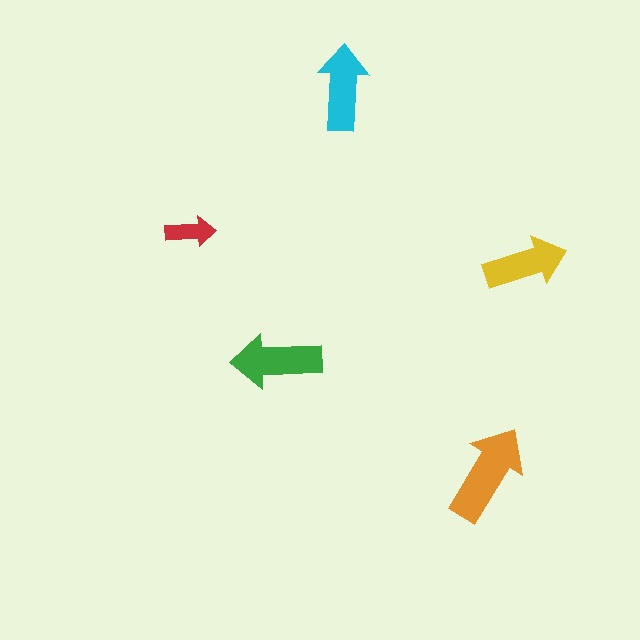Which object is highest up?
The cyan arrow is topmost.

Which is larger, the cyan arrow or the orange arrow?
The orange one.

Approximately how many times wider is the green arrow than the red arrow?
About 2 times wider.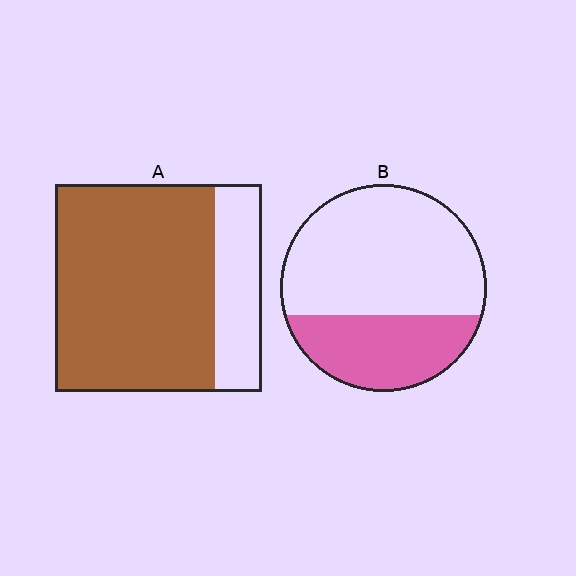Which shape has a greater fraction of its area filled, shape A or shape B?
Shape A.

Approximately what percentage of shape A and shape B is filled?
A is approximately 75% and B is approximately 35%.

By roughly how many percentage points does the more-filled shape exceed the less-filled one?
By roughly 45 percentage points (A over B).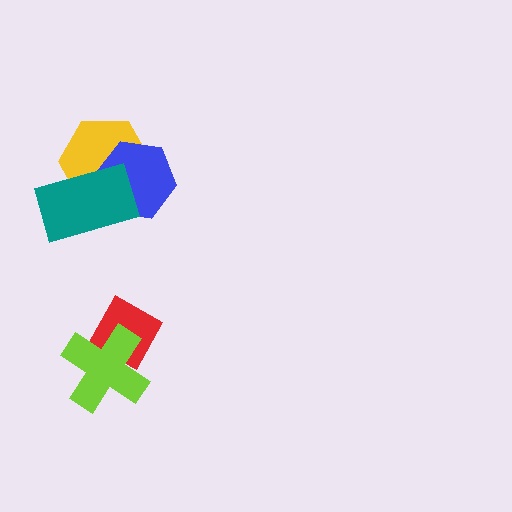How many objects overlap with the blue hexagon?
2 objects overlap with the blue hexagon.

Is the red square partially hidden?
Yes, it is partially covered by another shape.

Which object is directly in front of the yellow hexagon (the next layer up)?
The blue hexagon is directly in front of the yellow hexagon.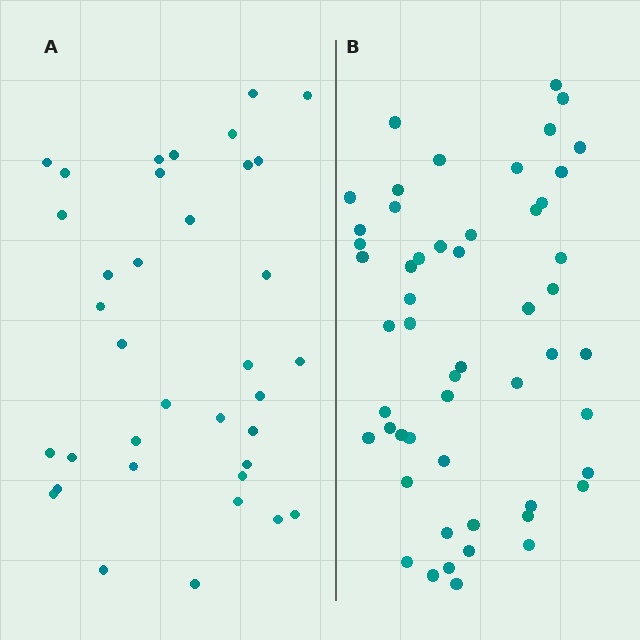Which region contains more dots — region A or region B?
Region B (the right region) has more dots.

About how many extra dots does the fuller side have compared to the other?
Region B has approximately 15 more dots than region A.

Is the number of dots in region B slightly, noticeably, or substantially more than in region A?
Region B has substantially more. The ratio is roughly 1.5 to 1.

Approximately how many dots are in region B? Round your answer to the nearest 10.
About 50 dots. (The exact count is 53, which rounds to 50.)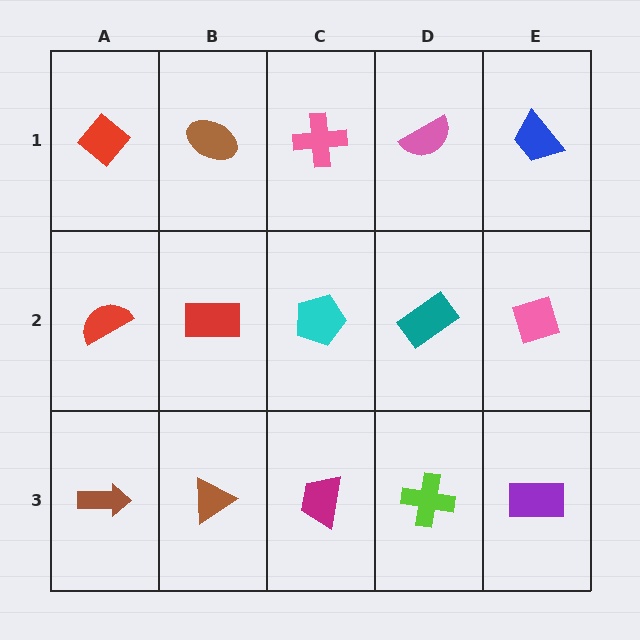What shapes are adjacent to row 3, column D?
A teal rectangle (row 2, column D), a magenta trapezoid (row 3, column C), a purple rectangle (row 3, column E).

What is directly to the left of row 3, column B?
A brown arrow.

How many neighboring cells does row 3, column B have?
3.